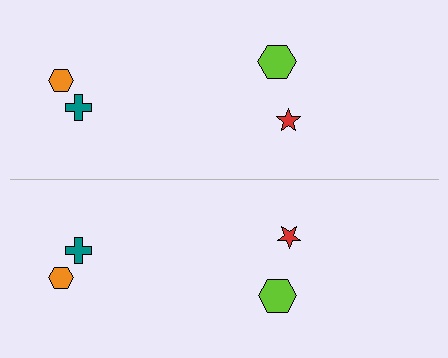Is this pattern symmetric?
Yes, this pattern has bilateral (reflection) symmetry.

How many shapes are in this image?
There are 8 shapes in this image.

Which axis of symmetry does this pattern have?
The pattern has a horizontal axis of symmetry running through the center of the image.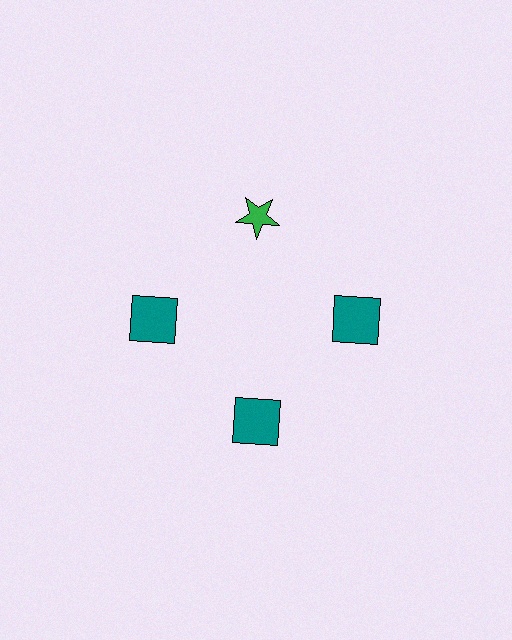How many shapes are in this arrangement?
There are 4 shapes arranged in a ring pattern.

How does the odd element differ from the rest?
It differs in both color (green instead of teal) and shape (star instead of square).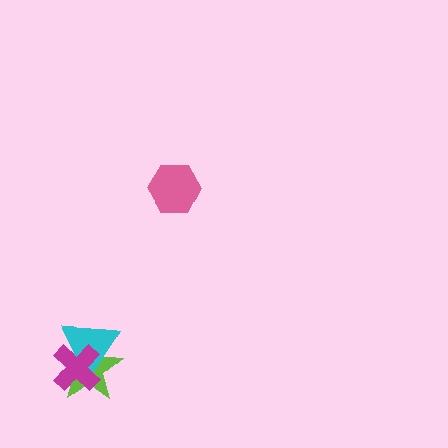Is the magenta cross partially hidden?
No, no other shape covers it.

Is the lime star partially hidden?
Yes, it is partially covered by another shape.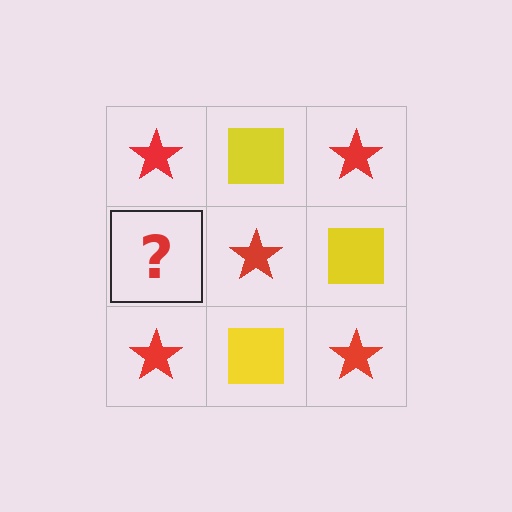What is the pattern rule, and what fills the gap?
The rule is that it alternates red star and yellow square in a checkerboard pattern. The gap should be filled with a yellow square.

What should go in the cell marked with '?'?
The missing cell should contain a yellow square.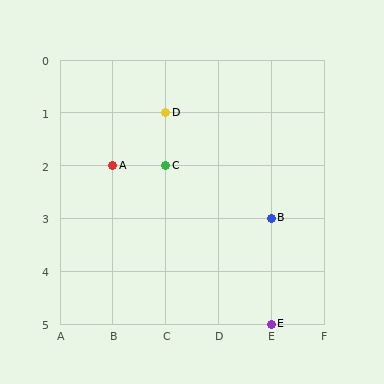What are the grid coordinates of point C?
Point C is at grid coordinates (C, 2).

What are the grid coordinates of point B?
Point B is at grid coordinates (E, 3).